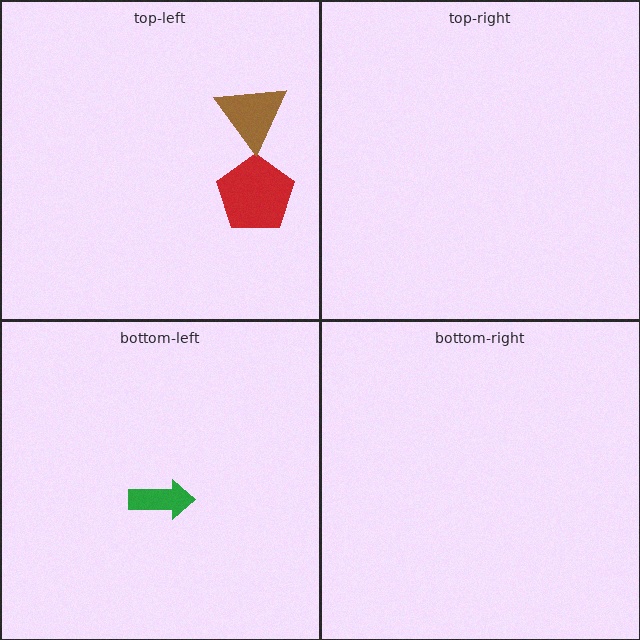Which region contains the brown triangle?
The top-left region.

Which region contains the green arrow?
The bottom-left region.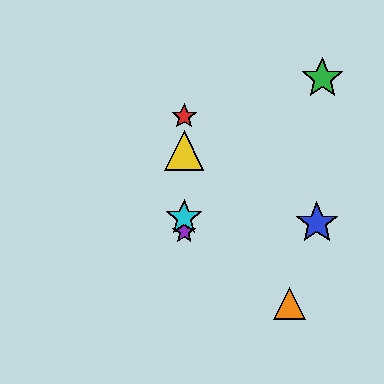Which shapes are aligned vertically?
The red star, the yellow triangle, the purple star, the cyan star are aligned vertically.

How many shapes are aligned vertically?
4 shapes (the red star, the yellow triangle, the purple star, the cyan star) are aligned vertically.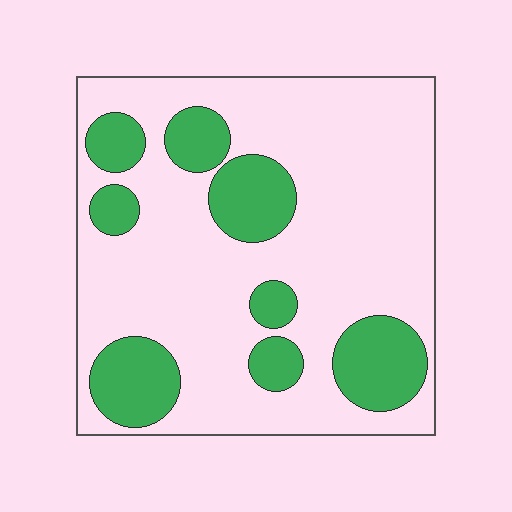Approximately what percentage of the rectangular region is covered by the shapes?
Approximately 25%.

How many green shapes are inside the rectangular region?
8.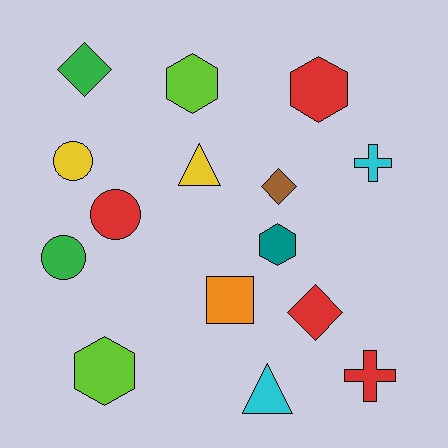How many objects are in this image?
There are 15 objects.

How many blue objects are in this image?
There are no blue objects.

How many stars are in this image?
There are no stars.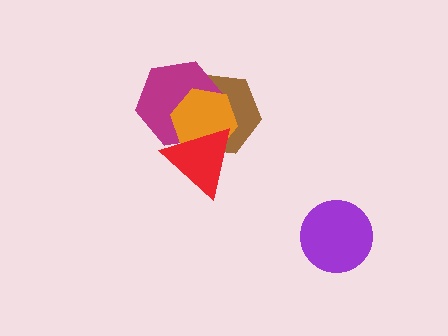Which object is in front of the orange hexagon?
The red triangle is in front of the orange hexagon.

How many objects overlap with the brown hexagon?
3 objects overlap with the brown hexagon.